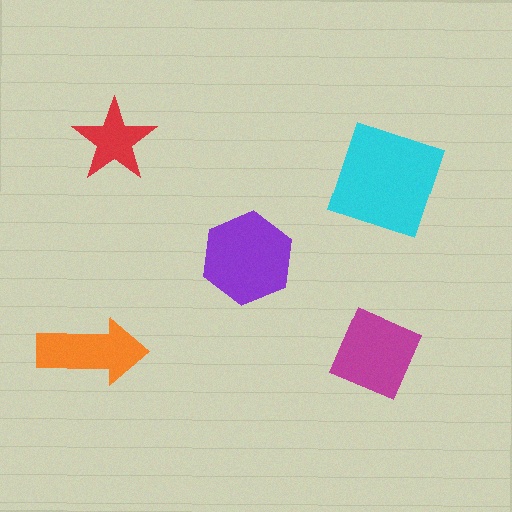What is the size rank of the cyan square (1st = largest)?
1st.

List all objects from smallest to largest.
The red star, the orange arrow, the magenta diamond, the purple hexagon, the cyan square.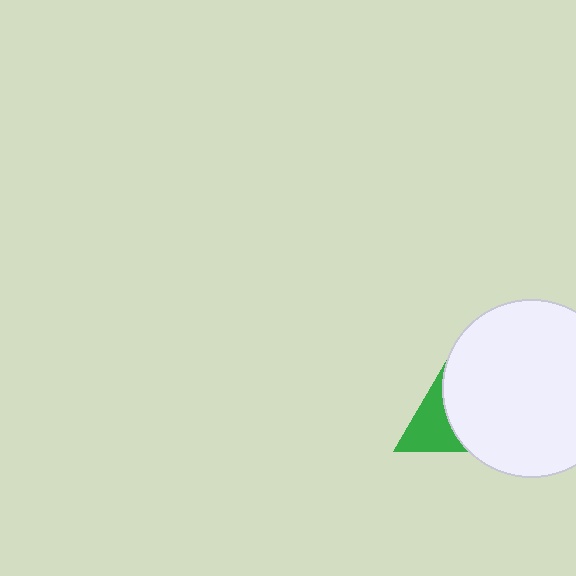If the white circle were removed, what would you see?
You would see the complete green triangle.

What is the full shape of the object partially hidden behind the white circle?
The partially hidden object is a green triangle.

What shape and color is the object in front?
The object in front is a white circle.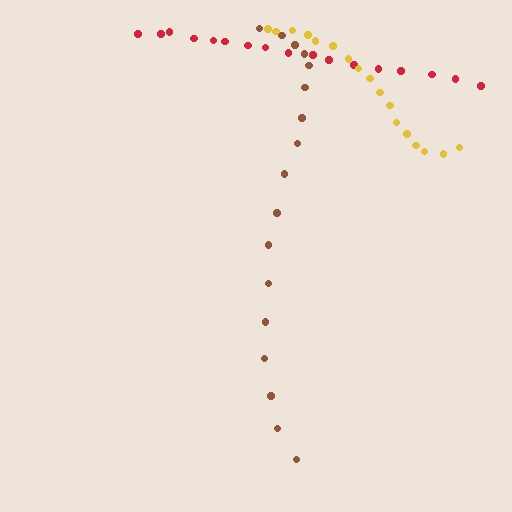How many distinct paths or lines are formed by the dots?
There are 3 distinct paths.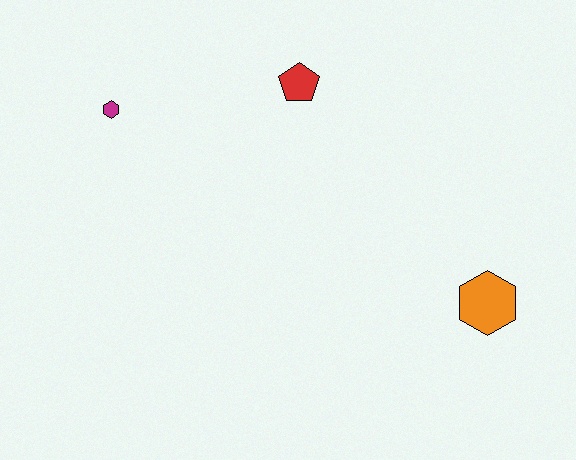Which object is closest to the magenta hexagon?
The red pentagon is closest to the magenta hexagon.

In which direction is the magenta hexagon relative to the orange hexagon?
The magenta hexagon is to the left of the orange hexagon.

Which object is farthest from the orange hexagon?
The magenta hexagon is farthest from the orange hexagon.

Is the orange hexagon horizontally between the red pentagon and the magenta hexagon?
No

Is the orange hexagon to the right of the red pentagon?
Yes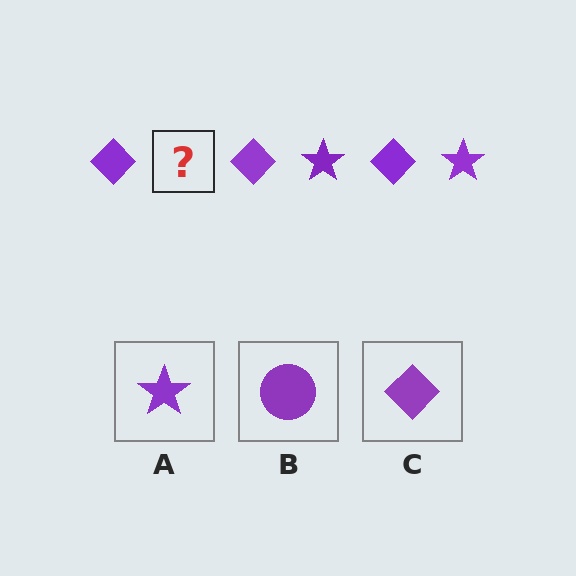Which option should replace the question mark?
Option A.